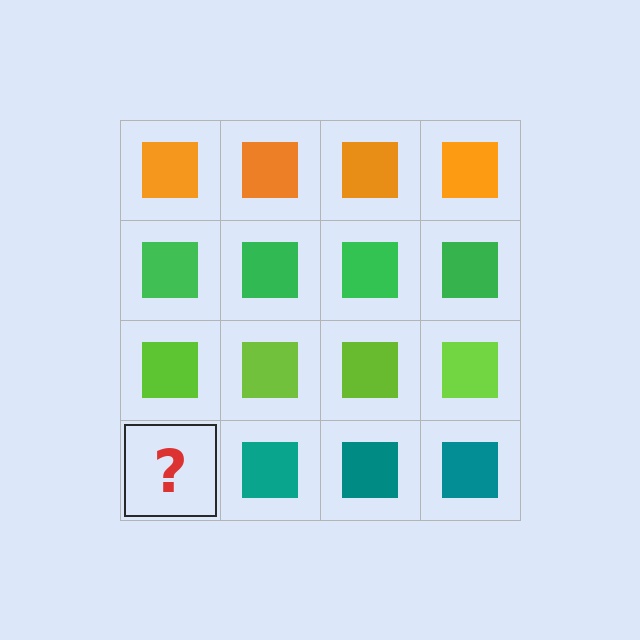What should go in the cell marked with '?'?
The missing cell should contain a teal square.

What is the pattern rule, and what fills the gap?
The rule is that each row has a consistent color. The gap should be filled with a teal square.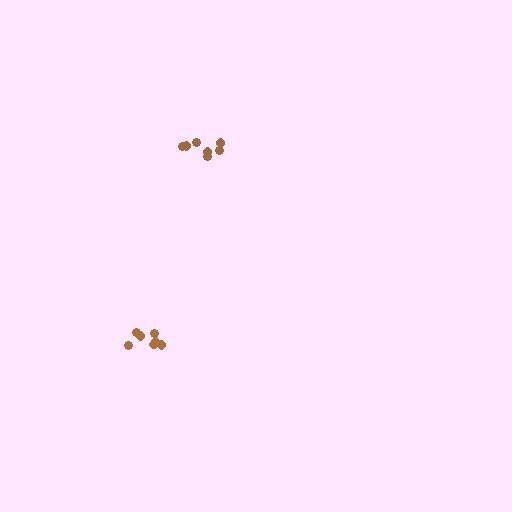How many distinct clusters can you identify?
There are 2 distinct clusters.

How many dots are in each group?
Group 1: 7 dots, Group 2: 7 dots (14 total).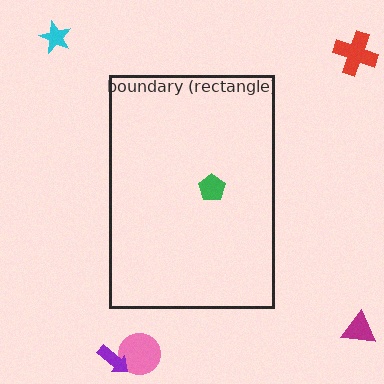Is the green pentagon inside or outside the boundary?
Inside.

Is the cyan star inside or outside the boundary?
Outside.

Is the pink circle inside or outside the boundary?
Outside.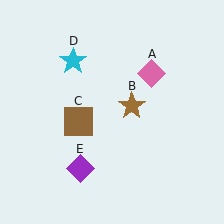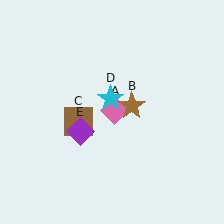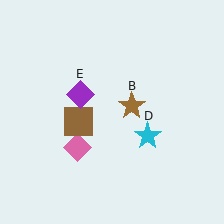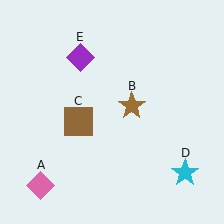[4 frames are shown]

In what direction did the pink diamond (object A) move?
The pink diamond (object A) moved down and to the left.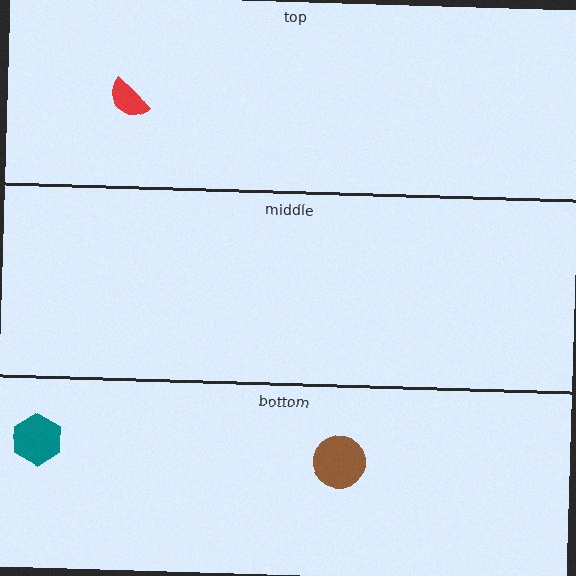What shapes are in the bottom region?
The teal hexagon, the brown circle.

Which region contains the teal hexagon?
The bottom region.